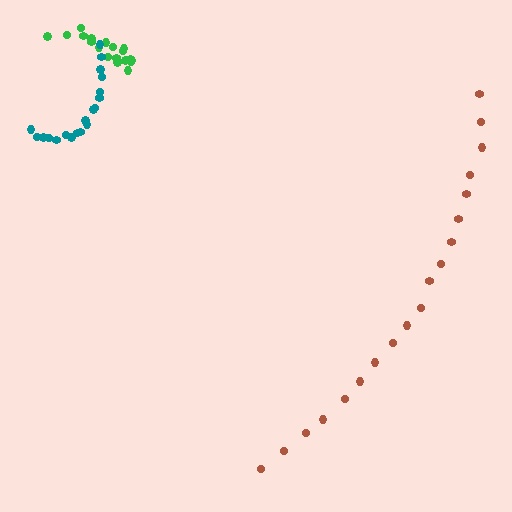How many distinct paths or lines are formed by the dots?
There are 3 distinct paths.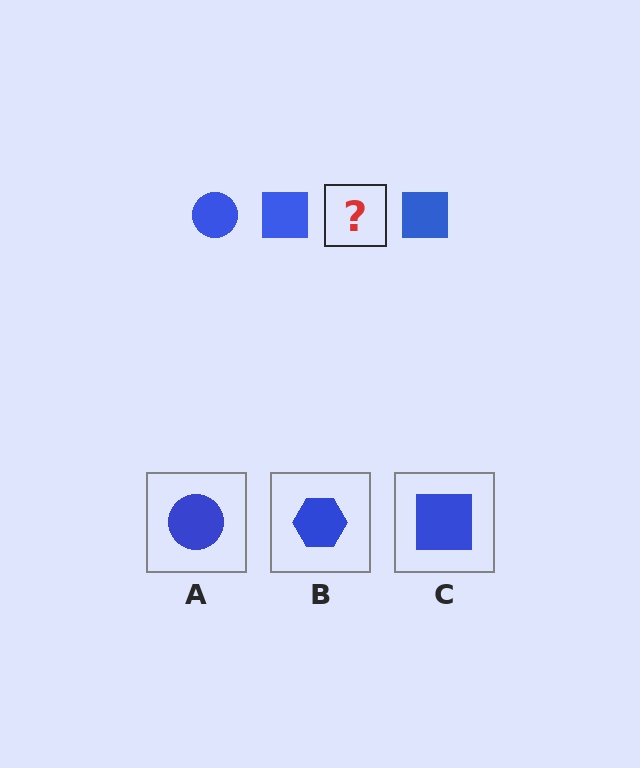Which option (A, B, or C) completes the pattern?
A.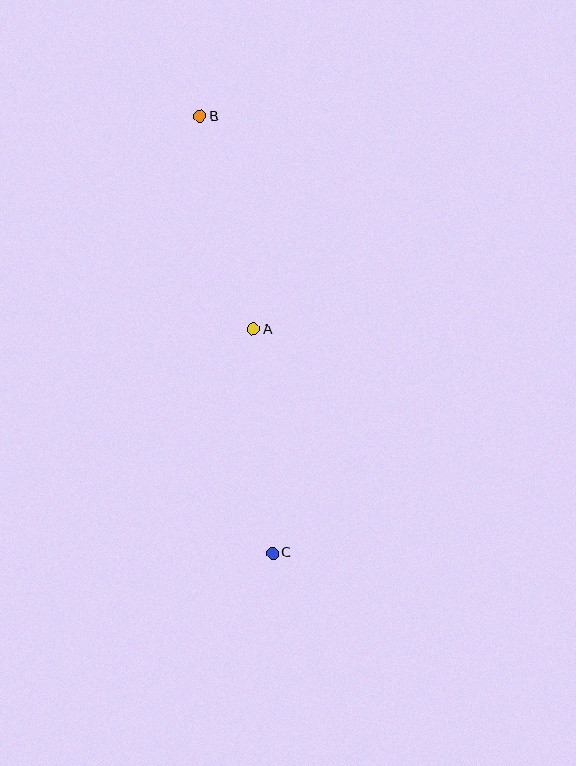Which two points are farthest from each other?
Points B and C are farthest from each other.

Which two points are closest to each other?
Points A and B are closest to each other.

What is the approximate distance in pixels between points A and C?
The distance between A and C is approximately 224 pixels.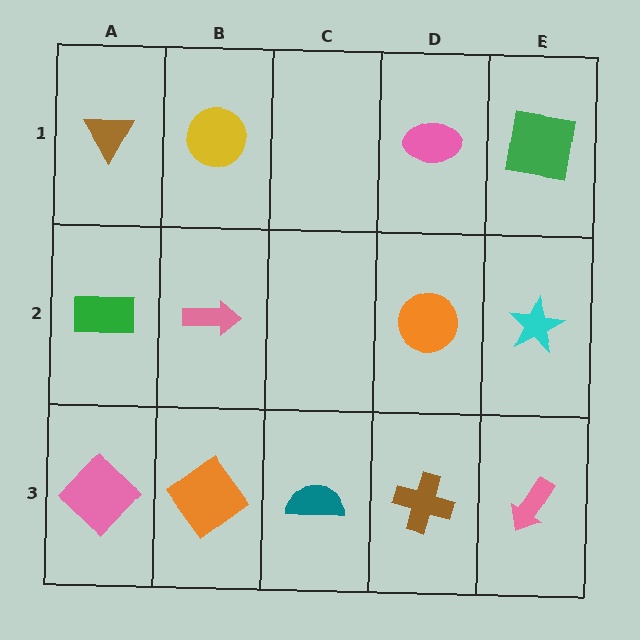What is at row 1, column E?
A green square.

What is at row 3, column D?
A brown cross.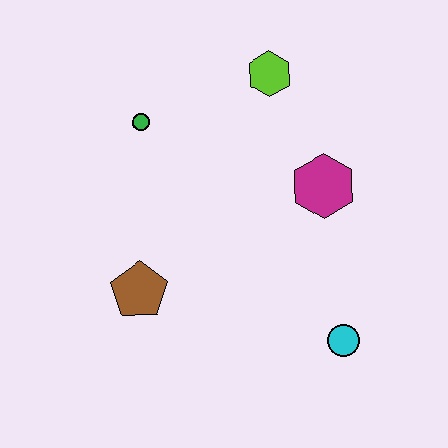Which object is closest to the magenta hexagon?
The lime hexagon is closest to the magenta hexagon.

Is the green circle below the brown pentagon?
No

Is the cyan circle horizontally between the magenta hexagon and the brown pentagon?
No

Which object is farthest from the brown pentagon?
The lime hexagon is farthest from the brown pentagon.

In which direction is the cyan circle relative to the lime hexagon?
The cyan circle is below the lime hexagon.